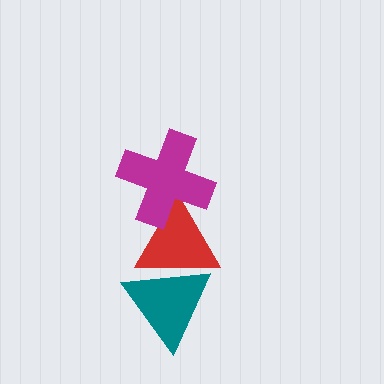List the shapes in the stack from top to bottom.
From top to bottom: the magenta cross, the red triangle, the teal triangle.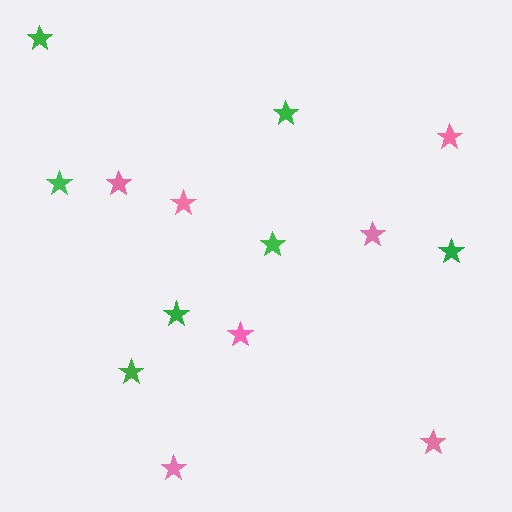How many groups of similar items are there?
There are 2 groups: one group of green stars (7) and one group of pink stars (7).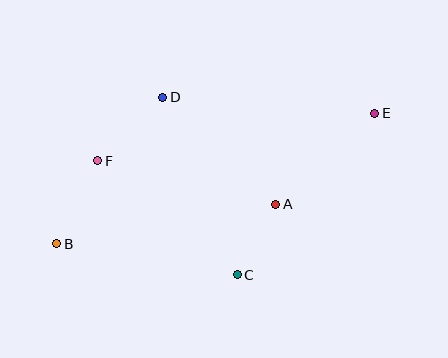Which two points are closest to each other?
Points A and C are closest to each other.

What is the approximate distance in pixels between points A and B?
The distance between A and B is approximately 223 pixels.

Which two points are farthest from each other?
Points B and E are farthest from each other.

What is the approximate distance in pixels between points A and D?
The distance between A and D is approximately 156 pixels.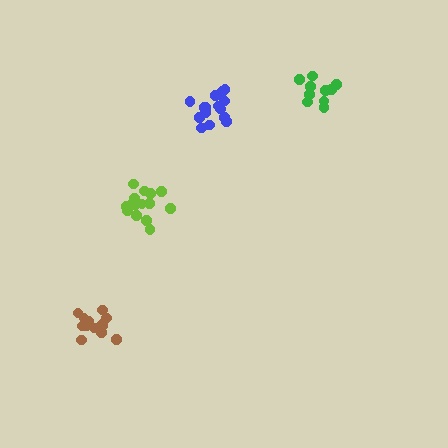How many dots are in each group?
Group 1: 16 dots, Group 2: 15 dots, Group 3: 14 dots, Group 4: 10 dots (55 total).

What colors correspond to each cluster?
The clusters are colored: lime, blue, brown, green.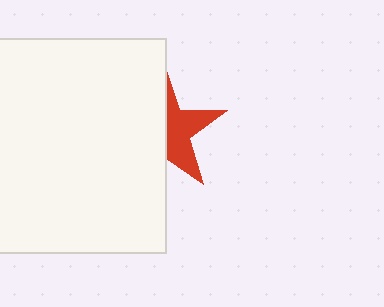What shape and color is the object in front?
The object in front is a white rectangle.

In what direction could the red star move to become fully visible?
The red star could move right. That would shift it out from behind the white rectangle entirely.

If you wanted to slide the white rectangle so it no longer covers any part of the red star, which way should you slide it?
Slide it left — that is the most direct way to separate the two shapes.